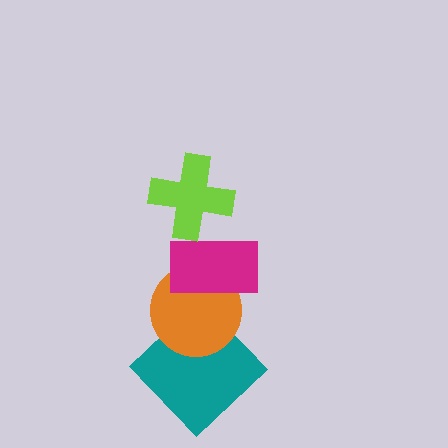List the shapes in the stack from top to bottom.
From top to bottom: the lime cross, the magenta rectangle, the orange circle, the teal diamond.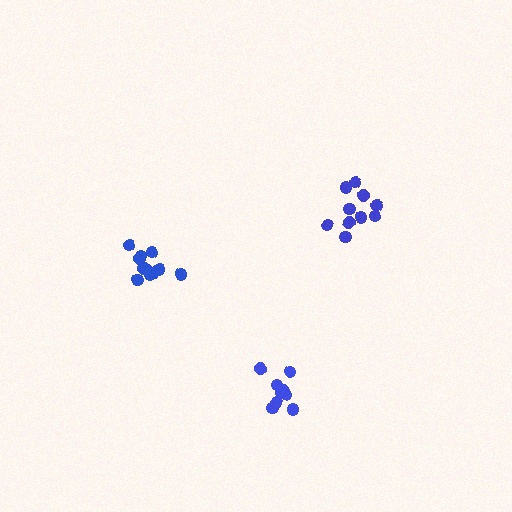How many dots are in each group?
Group 1: 10 dots, Group 2: 11 dots, Group 3: 10 dots (31 total).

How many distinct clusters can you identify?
There are 3 distinct clusters.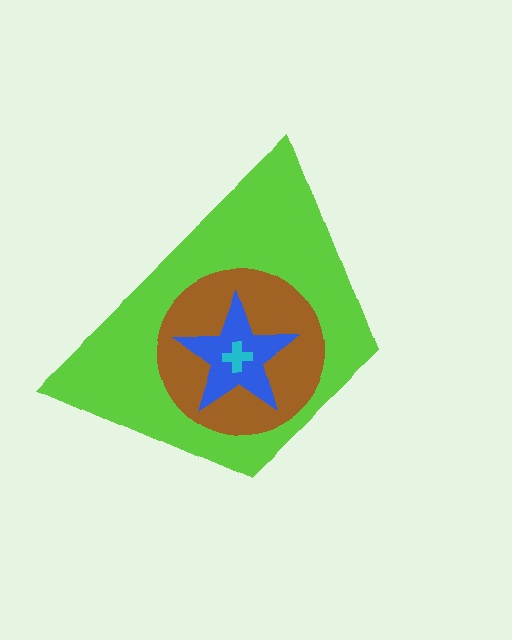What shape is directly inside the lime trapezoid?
The brown circle.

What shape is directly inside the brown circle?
The blue star.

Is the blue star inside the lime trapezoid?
Yes.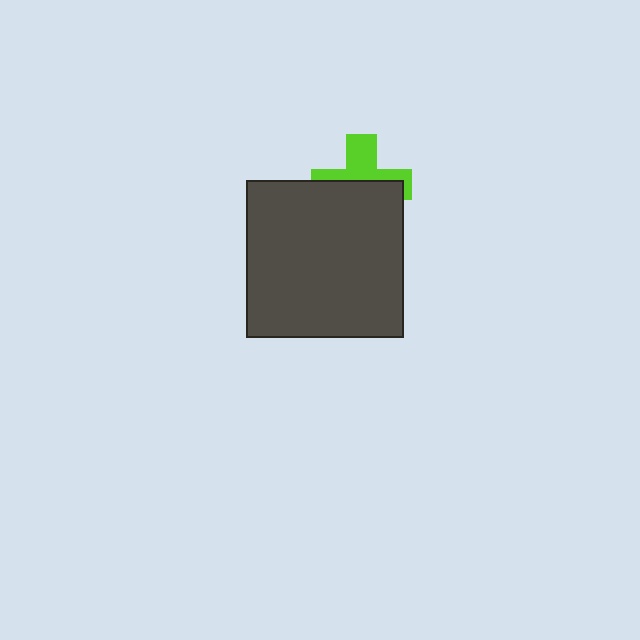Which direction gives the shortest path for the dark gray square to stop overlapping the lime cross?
Moving down gives the shortest separation.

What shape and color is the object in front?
The object in front is a dark gray square.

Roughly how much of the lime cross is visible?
A small part of it is visible (roughly 44%).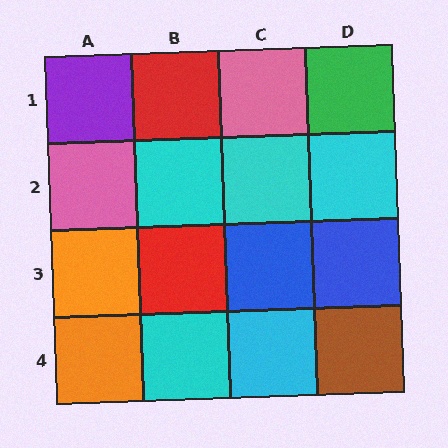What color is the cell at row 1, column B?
Red.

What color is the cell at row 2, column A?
Pink.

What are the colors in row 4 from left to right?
Orange, cyan, cyan, brown.